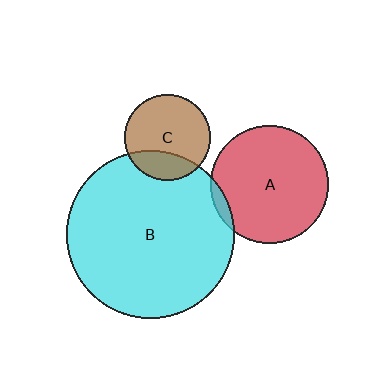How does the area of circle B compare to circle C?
Approximately 3.8 times.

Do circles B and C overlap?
Yes.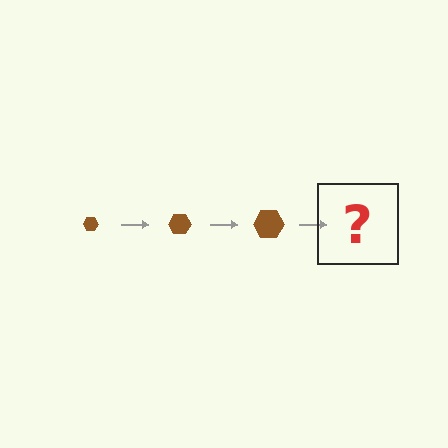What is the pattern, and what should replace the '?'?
The pattern is that the hexagon gets progressively larger each step. The '?' should be a brown hexagon, larger than the previous one.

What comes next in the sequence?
The next element should be a brown hexagon, larger than the previous one.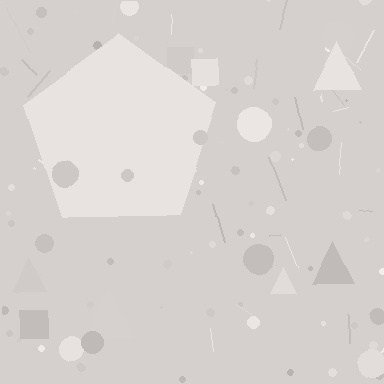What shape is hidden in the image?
A pentagon is hidden in the image.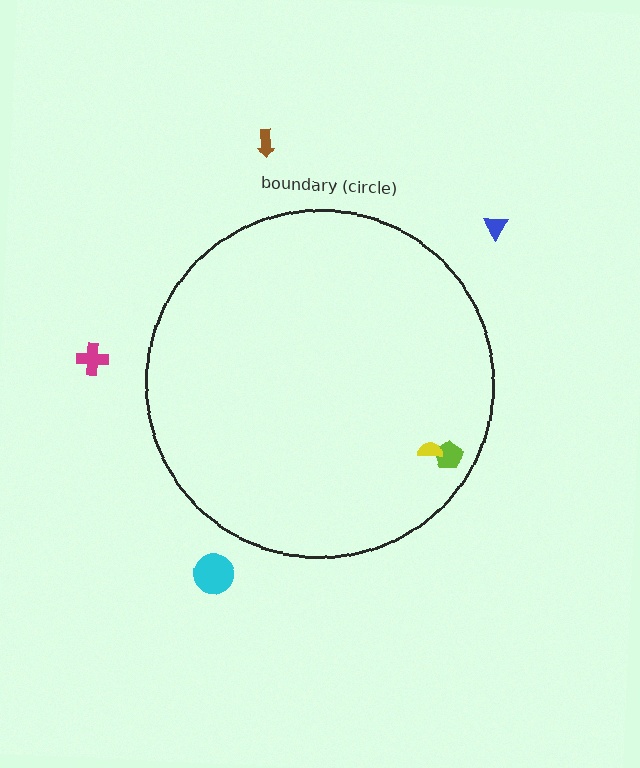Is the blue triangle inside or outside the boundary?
Outside.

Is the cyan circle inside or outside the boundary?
Outside.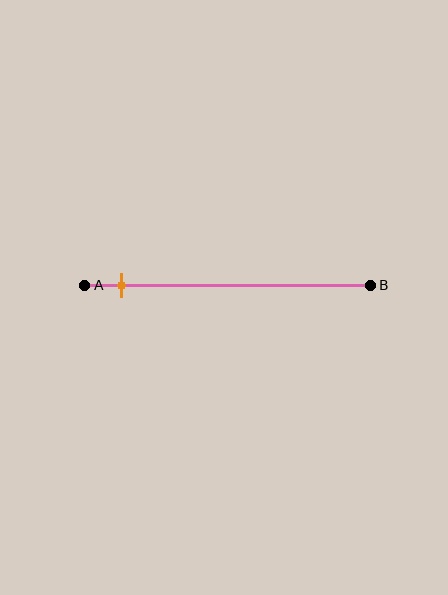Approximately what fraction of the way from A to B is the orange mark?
The orange mark is approximately 15% of the way from A to B.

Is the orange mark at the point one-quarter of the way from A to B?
No, the mark is at about 15% from A, not at the 25% one-quarter point.